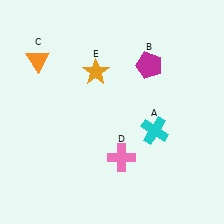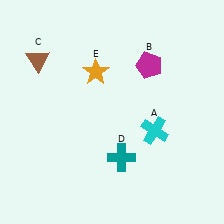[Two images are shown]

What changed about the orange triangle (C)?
In Image 1, C is orange. In Image 2, it changed to brown.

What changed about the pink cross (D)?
In Image 1, D is pink. In Image 2, it changed to teal.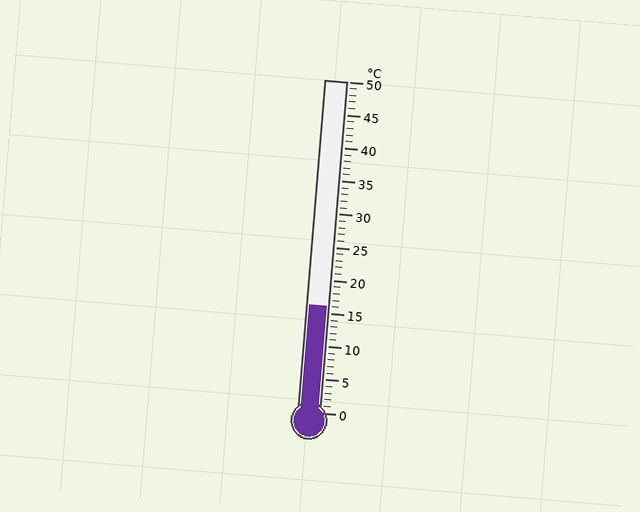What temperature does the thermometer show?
The thermometer shows approximately 16°C.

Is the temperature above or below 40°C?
The temperature is below 40°C.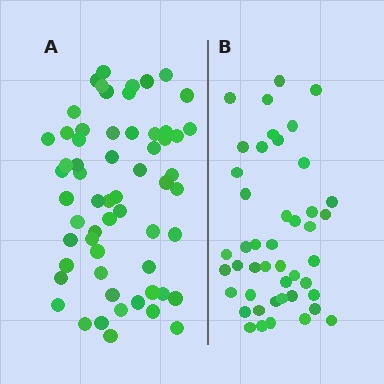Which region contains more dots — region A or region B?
Region A (the left region) has more dots.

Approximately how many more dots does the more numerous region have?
Region A has approximately 15 more dots than region B.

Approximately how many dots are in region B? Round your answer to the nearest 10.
About 40 dots. (The exact count is 45, which rounds to 40.)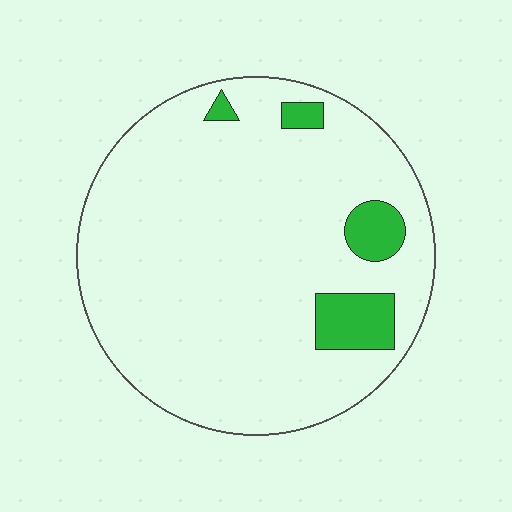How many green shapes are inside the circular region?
4.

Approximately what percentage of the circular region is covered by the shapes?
Approximately 10%.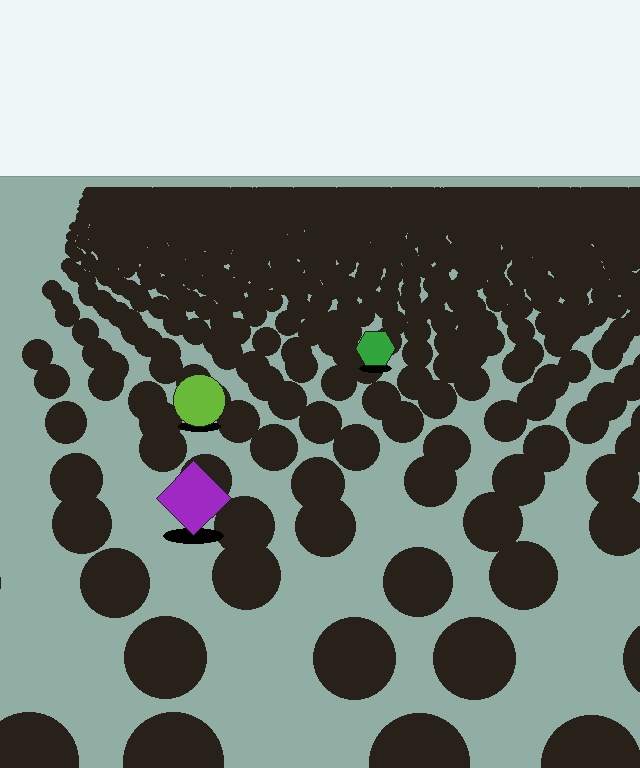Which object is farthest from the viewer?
The green hexagon is farthest from the viewer. It appears smaller and the ground texture around it is denser.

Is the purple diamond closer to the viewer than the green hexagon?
Yes. The purple diamond is closer — you can tell from the texture gradient: the ground texture is coarser near it.